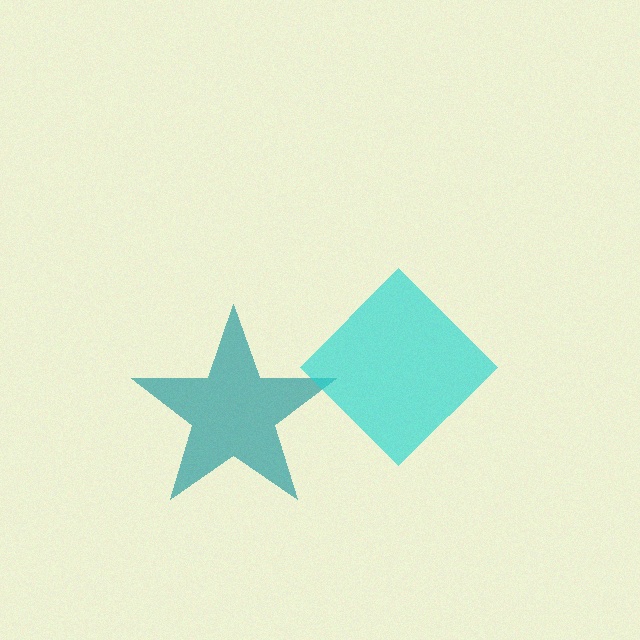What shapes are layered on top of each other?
The layered shapes are: a teal star, a cyan diamond.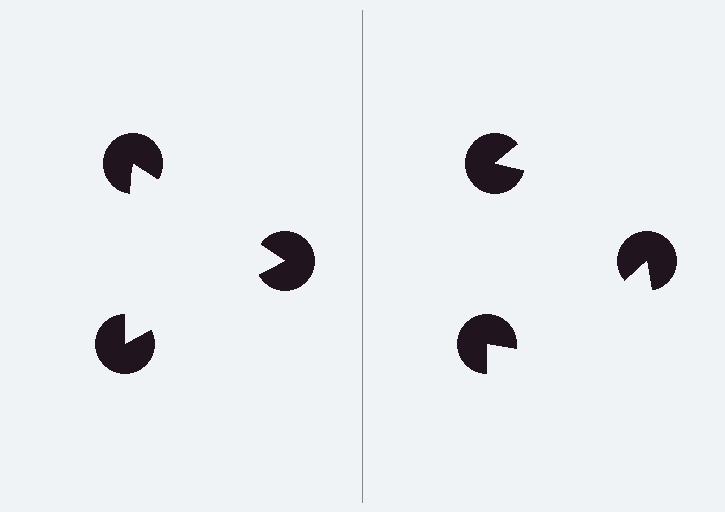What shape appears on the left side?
An illusory triangle.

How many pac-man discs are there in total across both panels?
6 — 3 on each side.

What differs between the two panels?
The pac-man discs are positioned identically on both sides; only the wedge orientations differ. On the left they align to a triangle; on the right they are misaligned.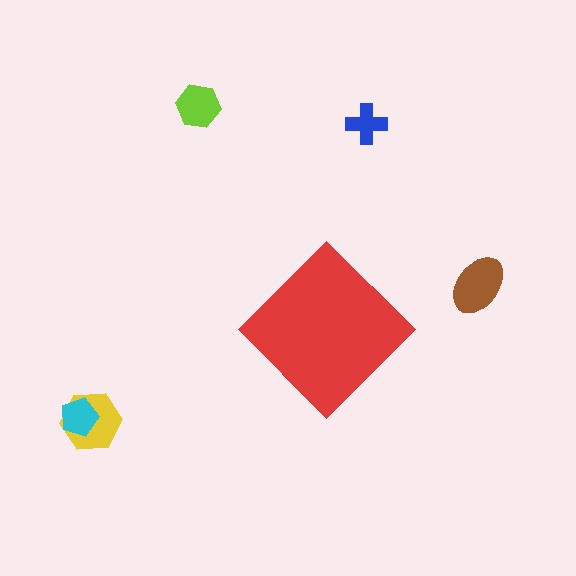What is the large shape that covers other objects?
A red diamond.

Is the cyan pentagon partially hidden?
No, the cyan pentagon is fully visible.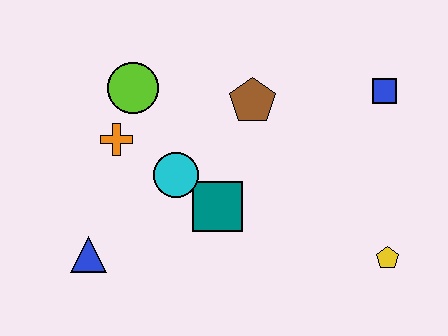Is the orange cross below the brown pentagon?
Yes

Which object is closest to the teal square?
The cyan circle is closest to the teal square.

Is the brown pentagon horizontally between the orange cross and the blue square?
Yes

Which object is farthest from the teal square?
The blue square is farthest from the teal square.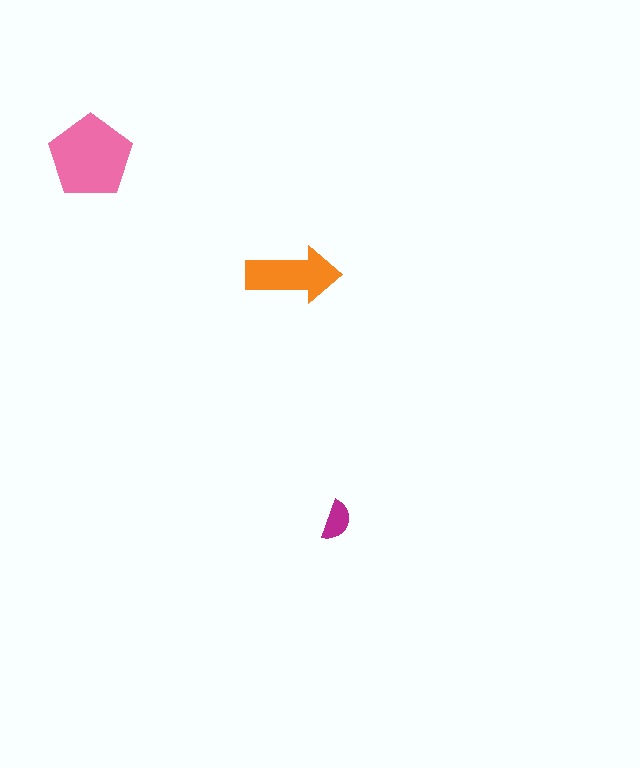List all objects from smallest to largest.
The magenta semicircle, the orange arrow, the pink pentagon.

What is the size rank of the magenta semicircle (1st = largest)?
3rd.